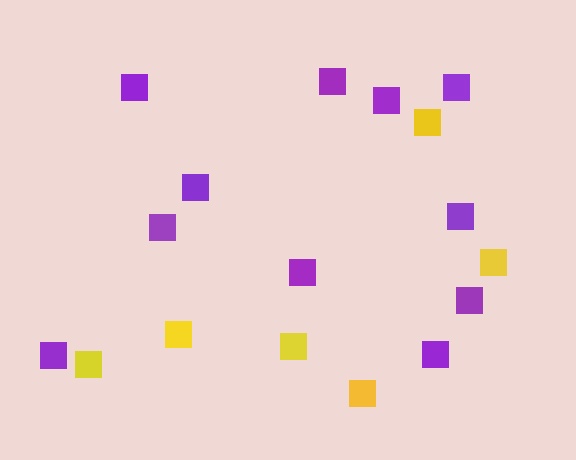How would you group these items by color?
There are 2 groups: one group of yellow squares (6) and one group of purple squares (11).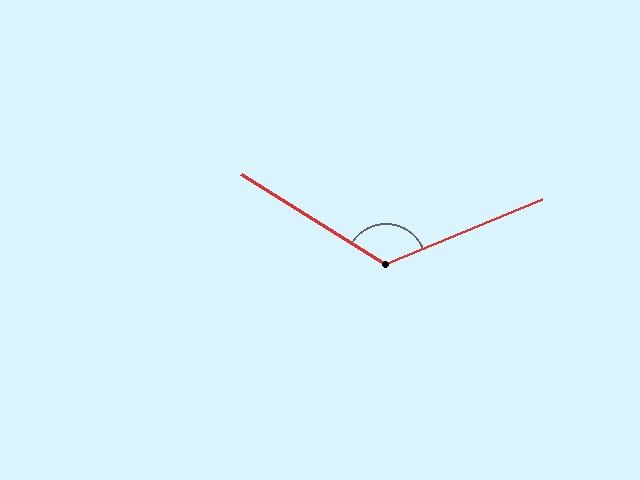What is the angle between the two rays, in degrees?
Approximately 126 degrees.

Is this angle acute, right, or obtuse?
It is obtuse.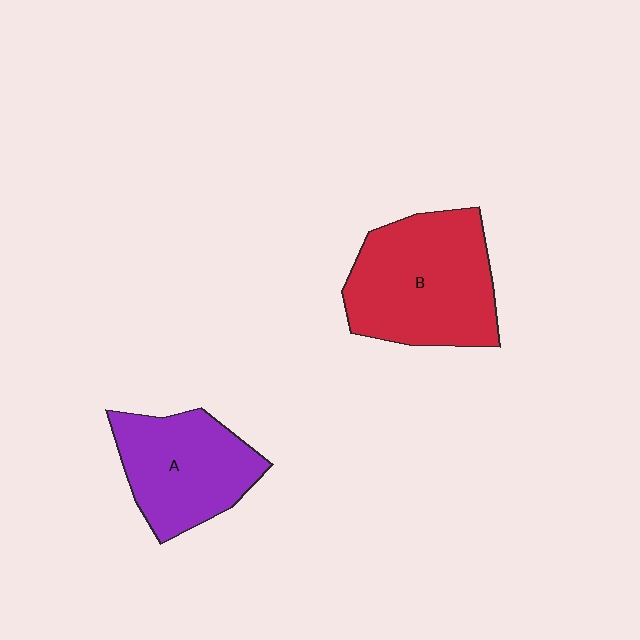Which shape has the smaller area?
Shape A (purple).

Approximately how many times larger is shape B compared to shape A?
Approximately 1.3 times.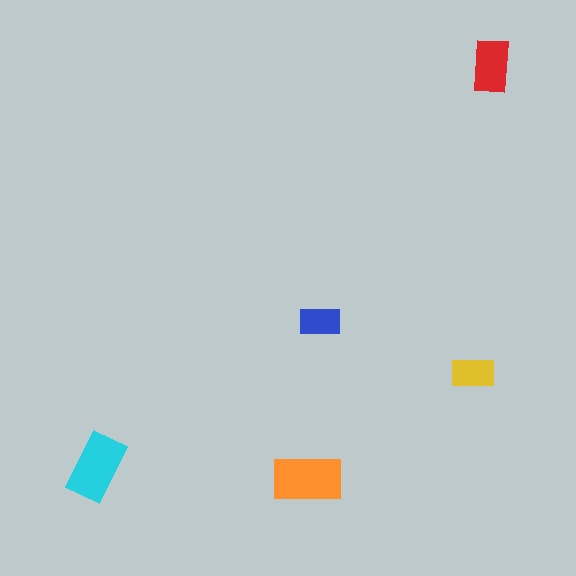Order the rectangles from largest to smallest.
the orange one, the cyan one, the red one, the yellow one, the blue one.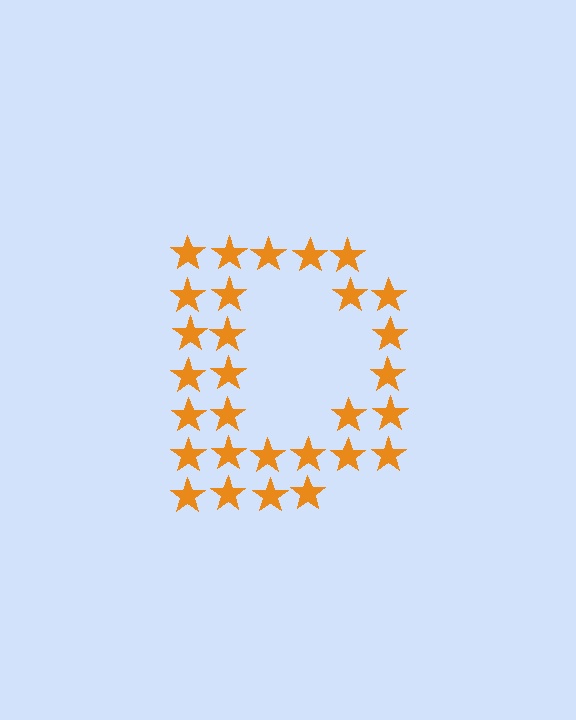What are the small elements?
The small elements are stars.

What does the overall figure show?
The overall figure shows the letter D.